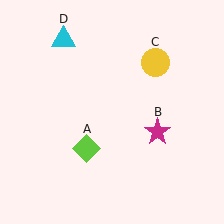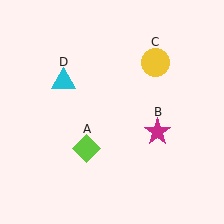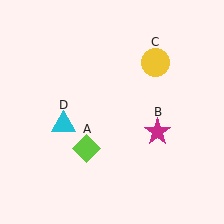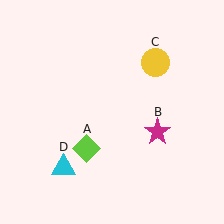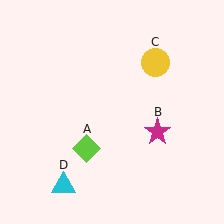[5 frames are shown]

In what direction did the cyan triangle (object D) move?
The cyan triangle (object D) moved down.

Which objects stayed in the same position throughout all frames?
Lime diamond (object A) and magenta star (object B) and yellow circle (object C) remained stationary.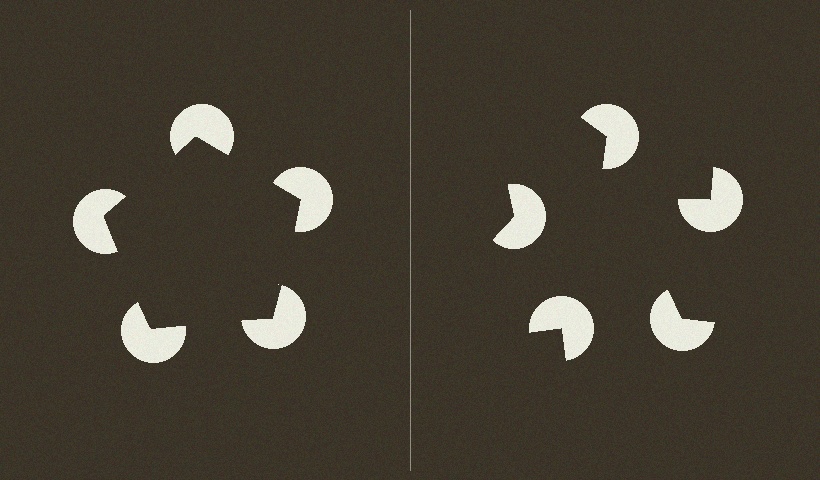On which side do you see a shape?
An illusory pentagon appears on the left side. On the right side the wedge cuts are rotated, so no coherent shape forms.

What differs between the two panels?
The pac-man discs are positioned identically on both sides; only the wedge orientations differ. On the left they align to a pentagon; on the right they are misaligned.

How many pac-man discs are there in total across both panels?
10 — 5 on each side.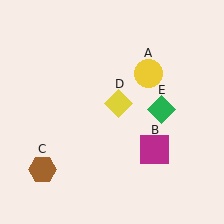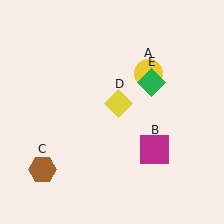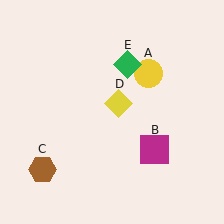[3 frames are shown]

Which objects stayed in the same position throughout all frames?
Yellow circle (object A) and magenta square (object B) and brown hexagon (object C) and yellow diamond (object D) remained stationary.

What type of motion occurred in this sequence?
The green diamond (object E) rotated counterclockwise around the center of the scene.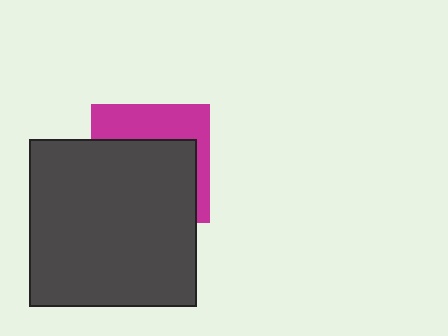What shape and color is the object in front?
The object in front is a dark gray square.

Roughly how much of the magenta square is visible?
A small part of it is visible (roughly 37%).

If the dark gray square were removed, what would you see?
You would see the complete magenta square.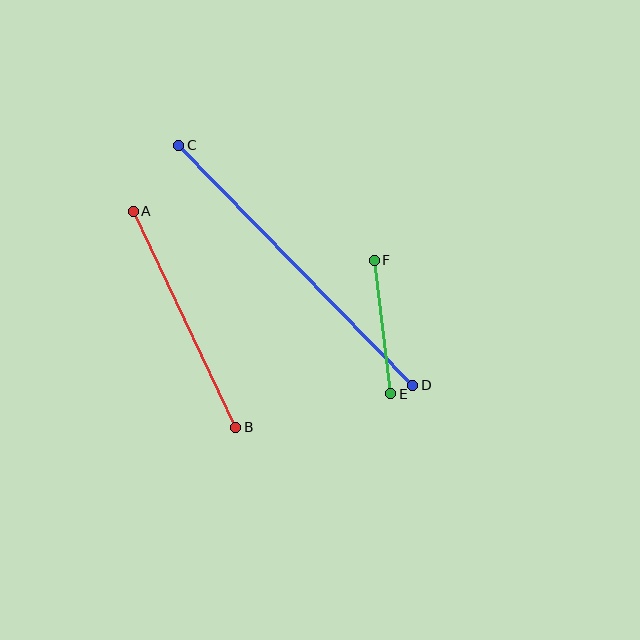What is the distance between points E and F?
The distance is approximately 135 pixels.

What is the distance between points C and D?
The distance is approximately 335 pixels.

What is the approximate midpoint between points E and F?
The midpoint is at approximately (383, 327) pixels.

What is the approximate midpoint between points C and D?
The midpoint is at approximately (296, 265) pixels.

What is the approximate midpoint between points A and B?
The midpoint is at approximately (185, 319) pixels.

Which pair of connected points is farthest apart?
Points C and D are farthest apart.